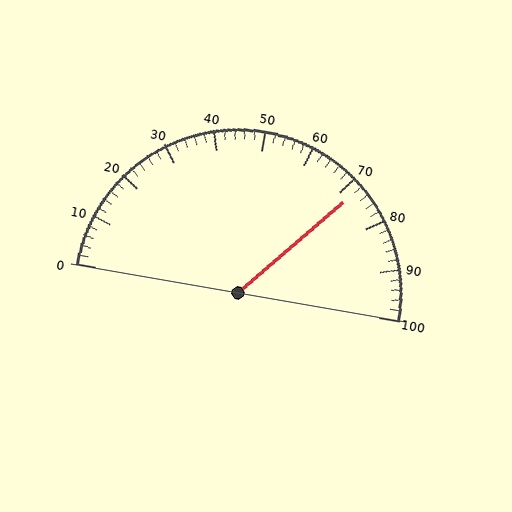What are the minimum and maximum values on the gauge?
The gauge ranges from 0 to 100.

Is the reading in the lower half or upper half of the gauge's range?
The reading is in the upper half of the range (0 to 100).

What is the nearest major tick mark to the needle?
The nearest major tick mark is 70.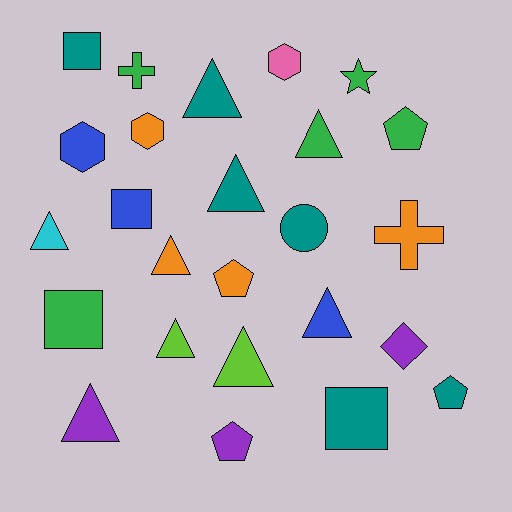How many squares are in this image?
There are 4 squares.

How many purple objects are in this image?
There are 3 purple objects.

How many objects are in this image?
There are 25 objects.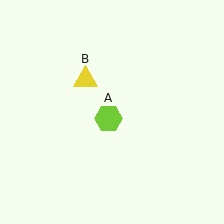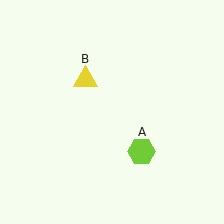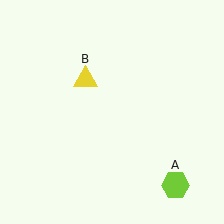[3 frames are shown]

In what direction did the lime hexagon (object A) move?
The lime hexagon (object A) moved down and to the right.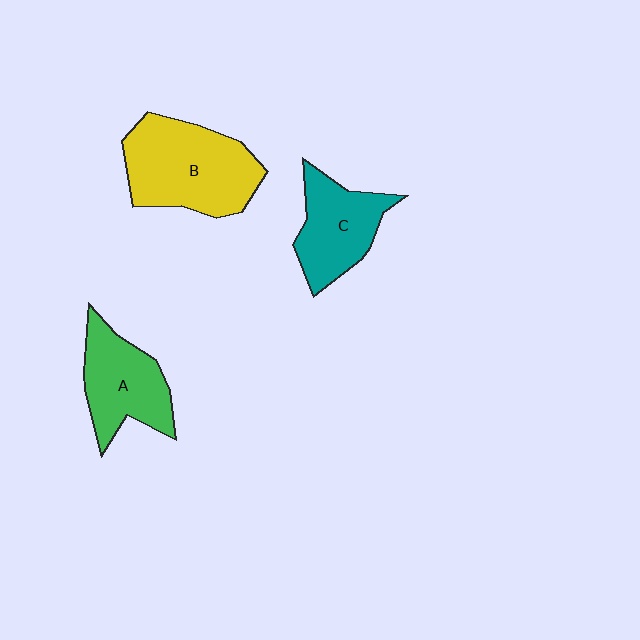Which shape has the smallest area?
Shape C (teal).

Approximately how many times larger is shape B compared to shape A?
Approximately 1.4 times.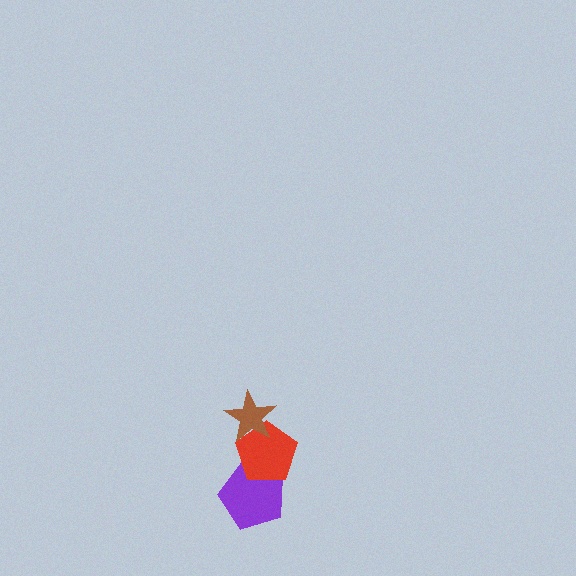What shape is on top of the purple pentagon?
The red pentagon is on top of the purple pentagon.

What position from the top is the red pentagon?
The red pentagon is 2nd from the top.